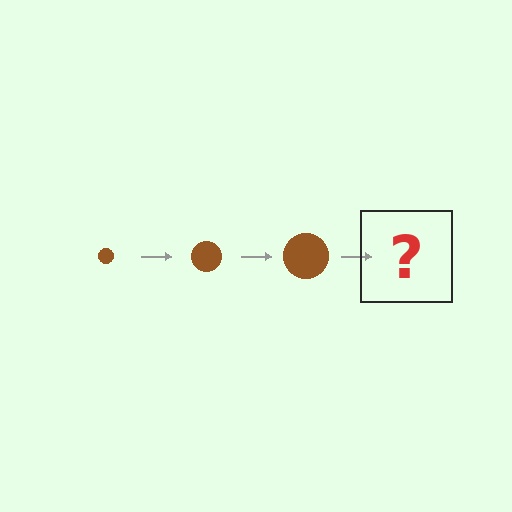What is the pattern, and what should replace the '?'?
The pattern is that the circle gets progressively larger each step. The '?' should be a brown circle, larger than the previous one.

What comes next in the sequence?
The next element should be a brown circle, larger than the previous one.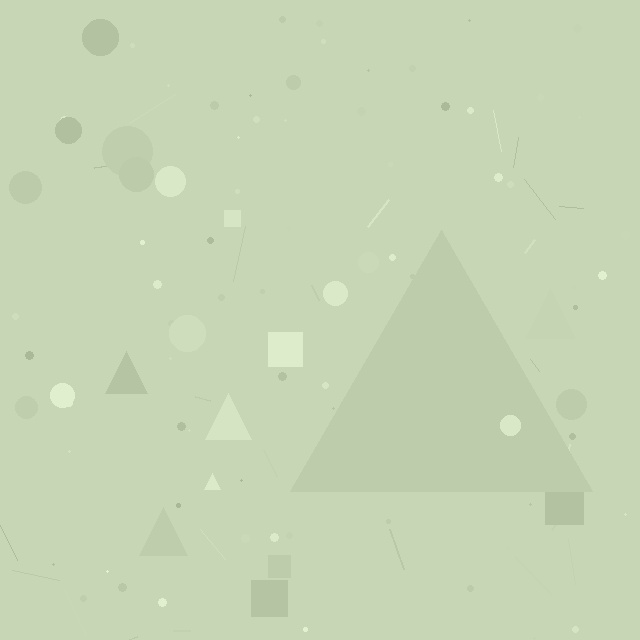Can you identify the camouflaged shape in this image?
The camouflaged shape is a triangle.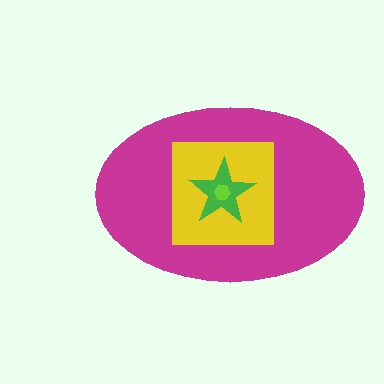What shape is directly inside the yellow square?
The green star.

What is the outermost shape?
The magenta ellipse.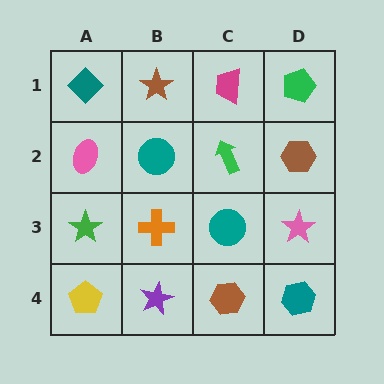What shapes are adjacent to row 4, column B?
An orange cross (row 3, column B), a yellow pentagon (row 4, column A), a brown hexagon (row 4, column C).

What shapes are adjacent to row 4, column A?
A green star (row 3, column A), a purple star (row 4, column B).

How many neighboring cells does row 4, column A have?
2.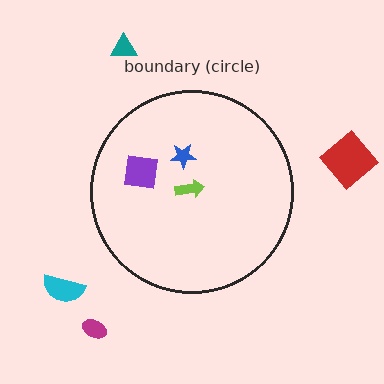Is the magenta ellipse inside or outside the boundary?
Outside.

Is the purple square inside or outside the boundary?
Inside.